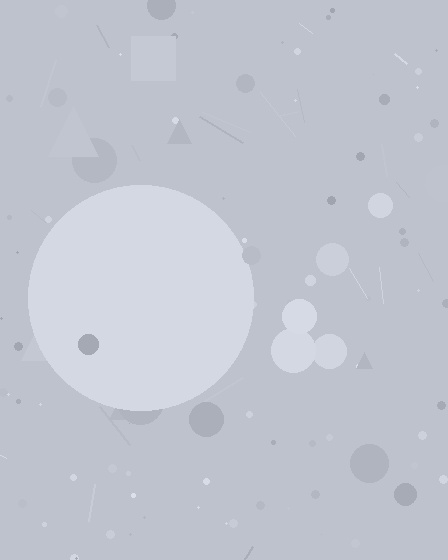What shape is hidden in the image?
A circle is hidden in the image.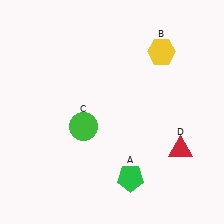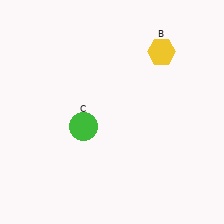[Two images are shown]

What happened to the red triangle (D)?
The red triangle (D) was removed in Image 2. It was in the bottom-right area of Image 1.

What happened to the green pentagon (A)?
The green pentagon (A) was removed in Image 2. It was in the bottom-right area of Image 1.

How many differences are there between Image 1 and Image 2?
There are 2 differences between the two images.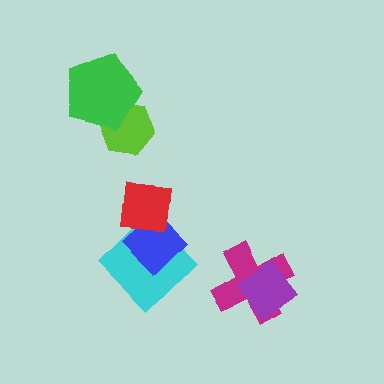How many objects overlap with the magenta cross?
1 object overlaps with the magenta cross.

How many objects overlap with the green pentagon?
1 object overlaps with the green pentagon.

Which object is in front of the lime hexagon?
The green pentagon is in front of the lime hexagon.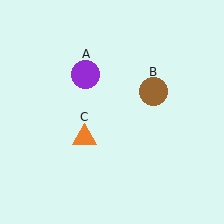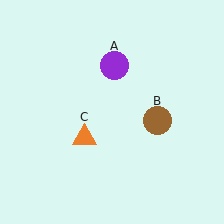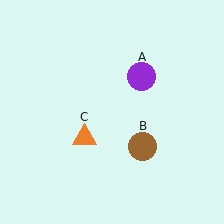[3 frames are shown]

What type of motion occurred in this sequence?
The purple circle (object A), brown circle (object B) rotated clockwise around the center of the scene.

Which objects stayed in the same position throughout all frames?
Orange triangle (object C) remained stationary.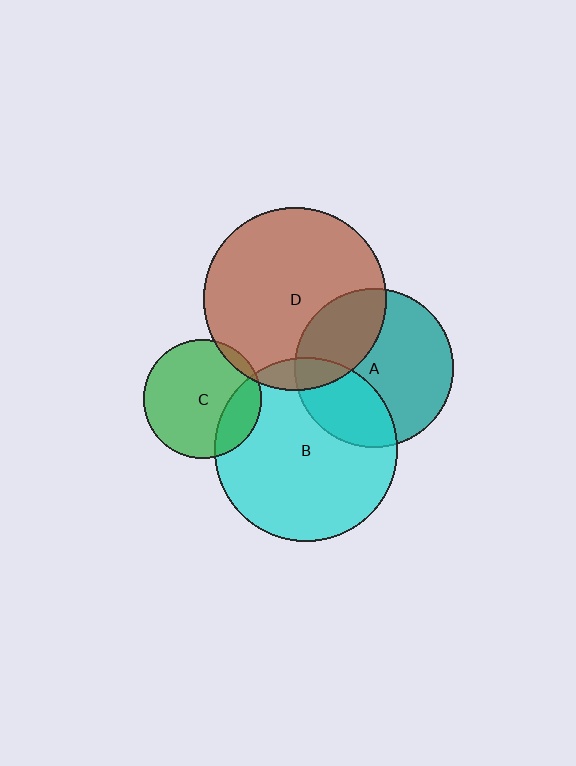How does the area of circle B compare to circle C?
Approximately 2.4 times.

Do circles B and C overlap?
Yes.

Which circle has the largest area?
Circle B (cyan).